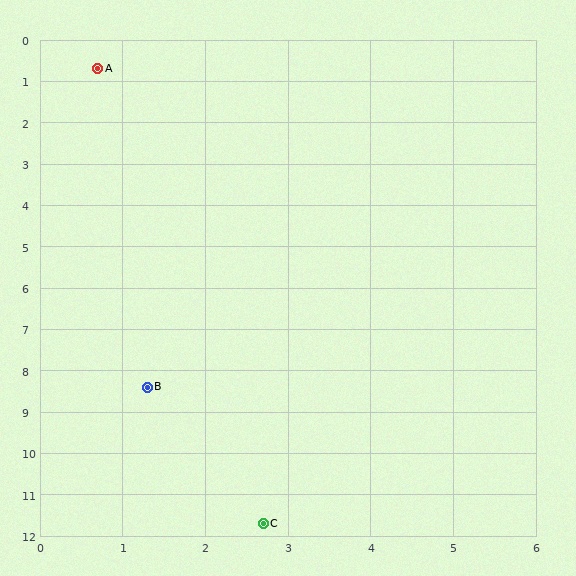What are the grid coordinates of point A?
Point A is at approximately (0.7, 0.7).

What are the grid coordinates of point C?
Point C is at approximately (2.7, 11.7).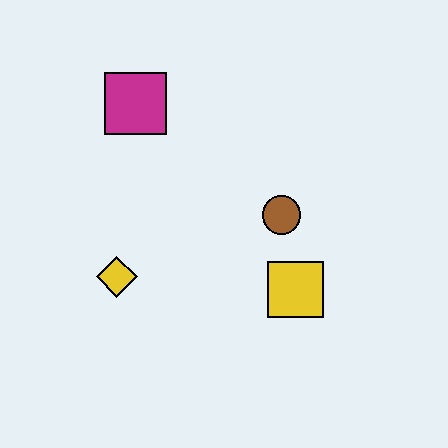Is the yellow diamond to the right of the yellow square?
No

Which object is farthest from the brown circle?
The magenta square is farthest from the brown circle.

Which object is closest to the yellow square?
The brown circle is closest to the yellow square.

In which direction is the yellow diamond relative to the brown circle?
The yellow diamond is to the left of the brown circle.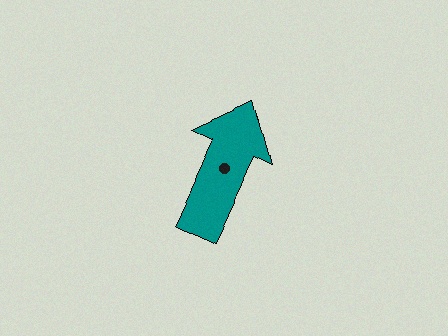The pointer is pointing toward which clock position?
Roughly 1 o'clock.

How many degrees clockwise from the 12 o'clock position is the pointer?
Approximately 25 degrees.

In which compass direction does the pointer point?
Northeast.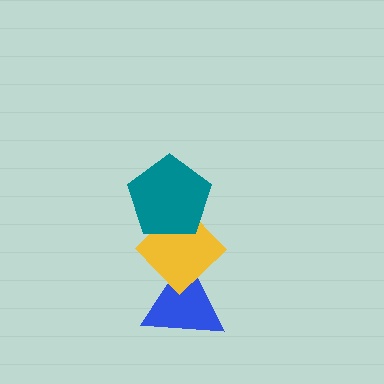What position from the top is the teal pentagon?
The teal pentagon is 1st from the top.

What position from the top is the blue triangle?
The blue triangle is 3rd from the top.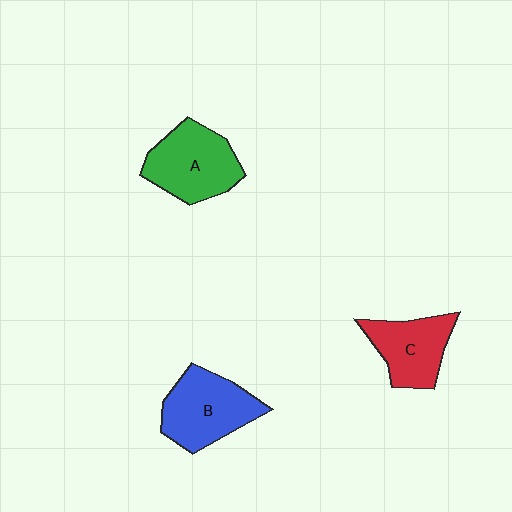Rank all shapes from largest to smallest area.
From largest to smallest: B (blue), A (green), C (red).